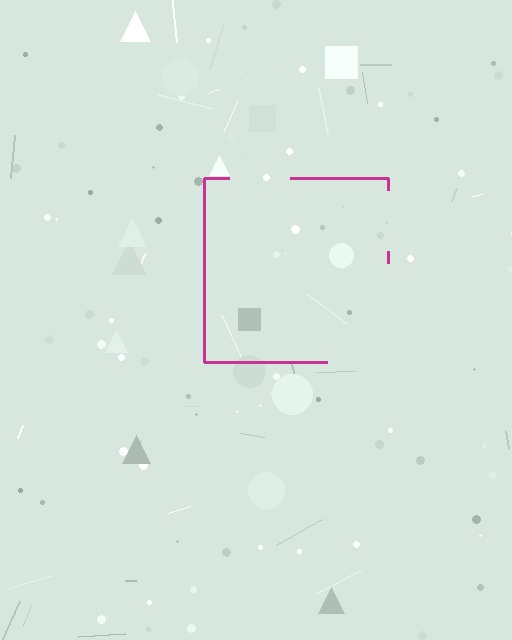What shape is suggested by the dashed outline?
The dashed outline suggests a square.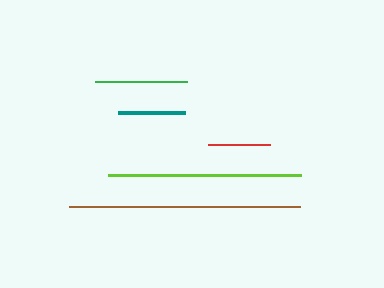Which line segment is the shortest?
The red line is the shortest at approximately 61 pixels.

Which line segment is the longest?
The brown line is the longest at approximately 231 pixels.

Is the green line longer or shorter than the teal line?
The green line is longer than the teal line.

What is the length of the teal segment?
The teal segment is approximately 67 pixels long.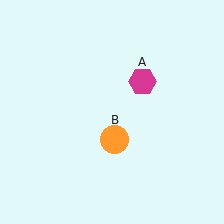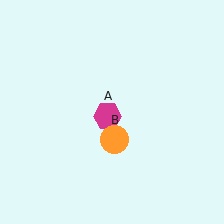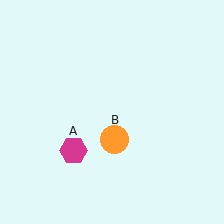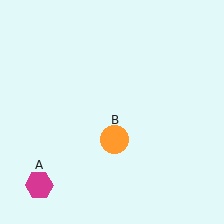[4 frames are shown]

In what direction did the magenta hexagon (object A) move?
The magenta hexagon (object A) moved down and to the left.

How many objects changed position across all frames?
1 object changed position: magenta hexagon (object A).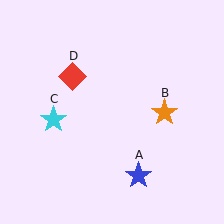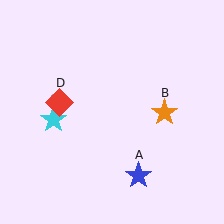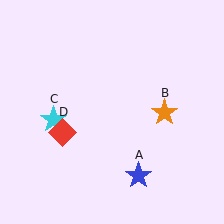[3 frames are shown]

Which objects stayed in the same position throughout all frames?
Blue star (object A) and orange star (object B) and cyan star (object C) remained stationary.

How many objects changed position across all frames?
1 object changed position: red diamond (object D).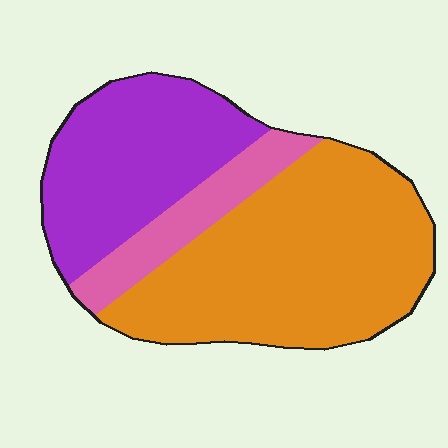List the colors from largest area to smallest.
From largest to smallest: orange, purple, pink.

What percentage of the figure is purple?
Purple covers around 35% of the figure.